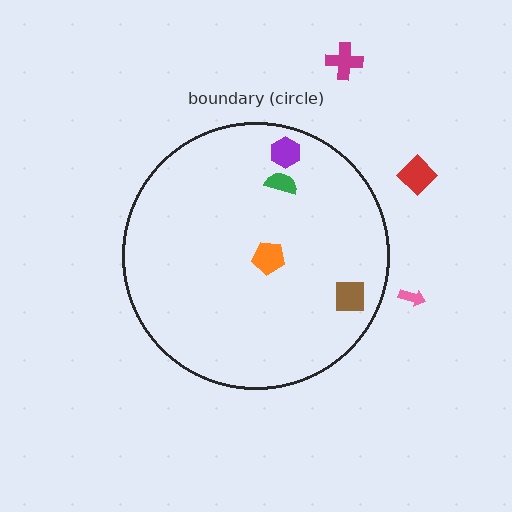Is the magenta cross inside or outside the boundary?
Outside.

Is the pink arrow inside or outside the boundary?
Outside.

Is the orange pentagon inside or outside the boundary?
Inside.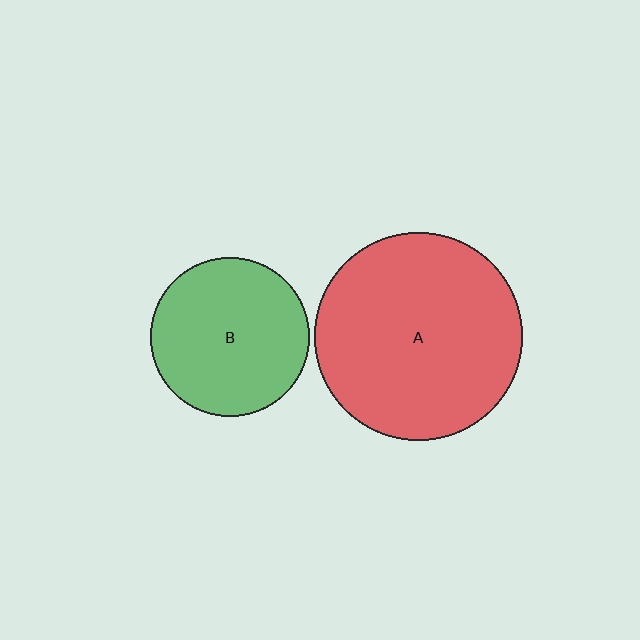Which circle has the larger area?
Circle A (red).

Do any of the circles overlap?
No, none of the circles overlap.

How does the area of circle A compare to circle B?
Approximately 1.7 times.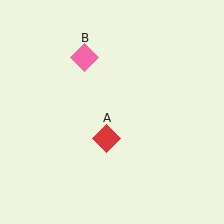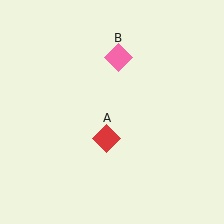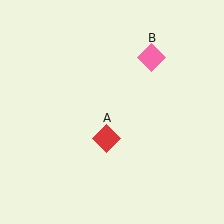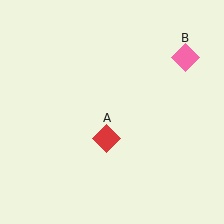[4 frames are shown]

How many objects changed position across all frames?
1 object changed position: pink diamond (object B).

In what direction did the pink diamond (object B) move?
The pink diamond (object B) moved right.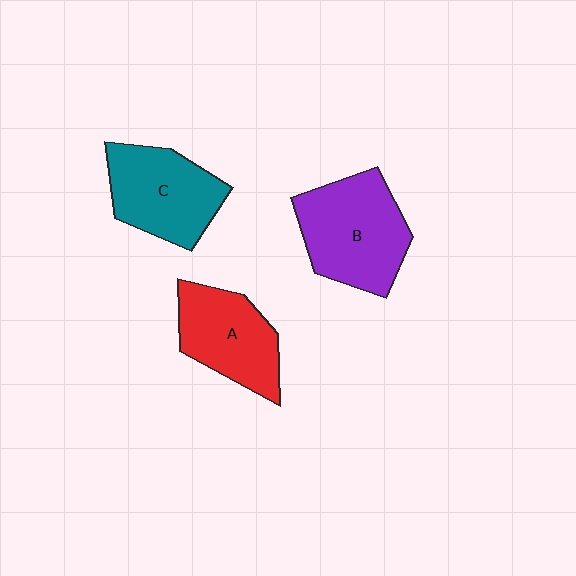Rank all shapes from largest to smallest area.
From largest to smallest: B (purple), C (teal), A (red).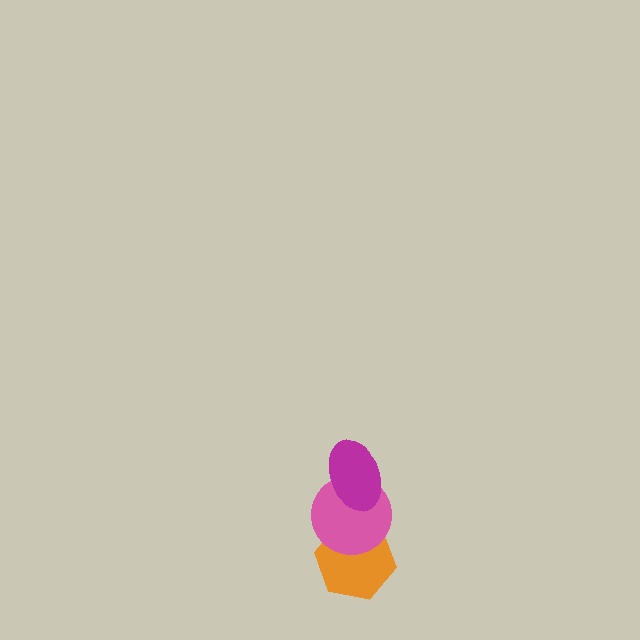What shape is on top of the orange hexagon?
The pink circle is on top of the orange hexagon.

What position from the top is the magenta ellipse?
The magenta ellipse is 1st from the top.